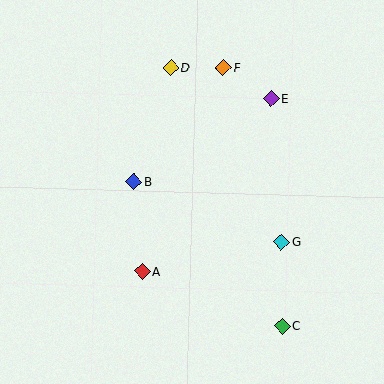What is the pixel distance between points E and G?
The distance between E and G is 143 pixels.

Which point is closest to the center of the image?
Point B at (134, 182) is closest to the center.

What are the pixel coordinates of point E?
Point E is at (271, 99).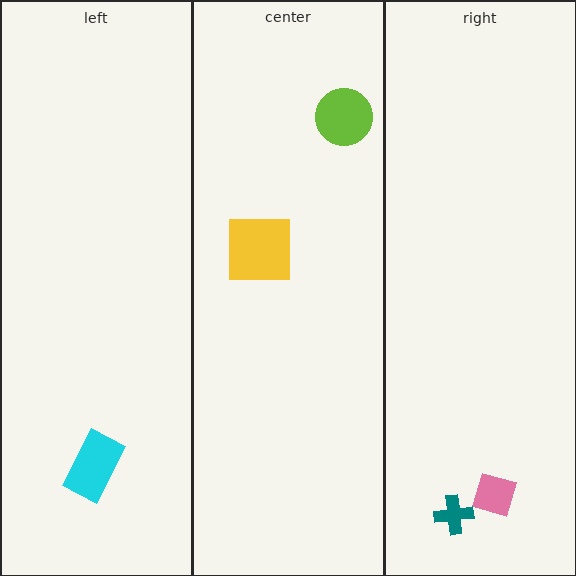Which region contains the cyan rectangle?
The left region.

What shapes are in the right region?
The pink diamond, the teal cross.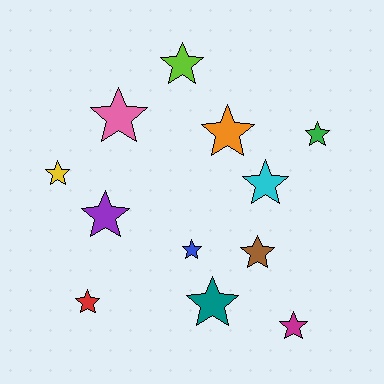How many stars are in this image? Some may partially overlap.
There are 12 stars.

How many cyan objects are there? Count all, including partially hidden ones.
There is 1 cyan object.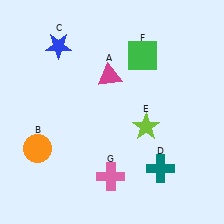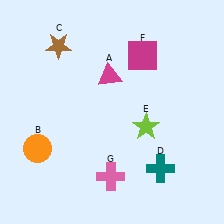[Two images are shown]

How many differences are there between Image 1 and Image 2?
There are 2 differences between the two images.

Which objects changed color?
C changed from blue to brown. F changed from green to magenta.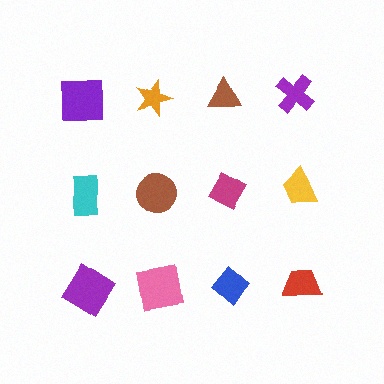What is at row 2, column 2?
A brown circle.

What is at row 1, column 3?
A brown triangle.